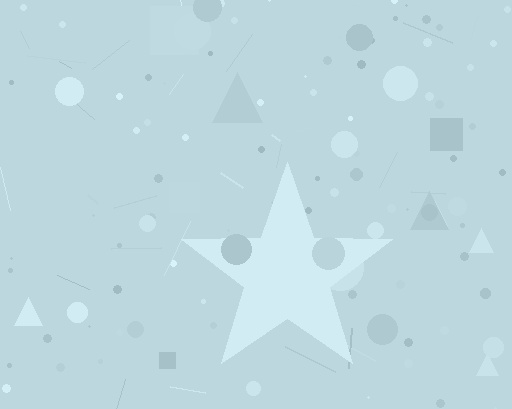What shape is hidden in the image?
A star is hidden in the image.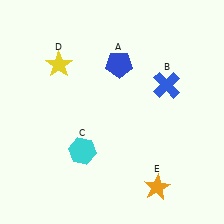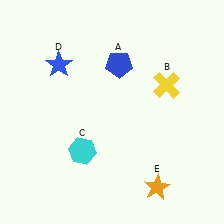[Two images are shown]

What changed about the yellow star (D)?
In Image 1, D is yellow. In Image 2, it changed to blue.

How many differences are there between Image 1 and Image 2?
There are 2 differences between the two images.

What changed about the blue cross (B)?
In Image 1, B is blue. In Image 2, it changed to yellow.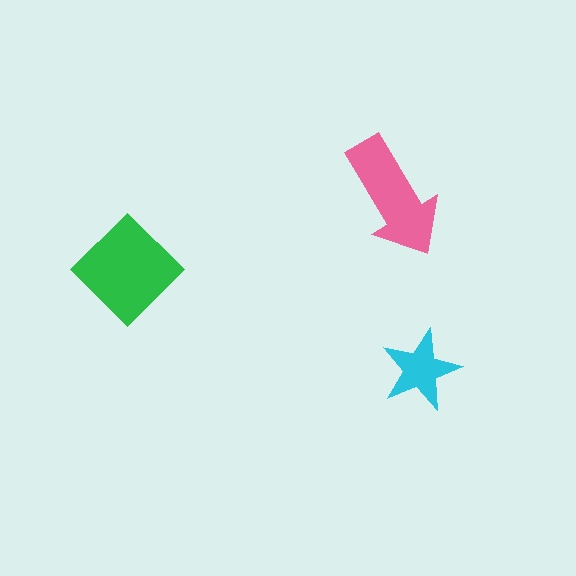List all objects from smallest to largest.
The cyan star, the pink arrow, the green diamond.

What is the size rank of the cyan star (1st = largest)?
3rd.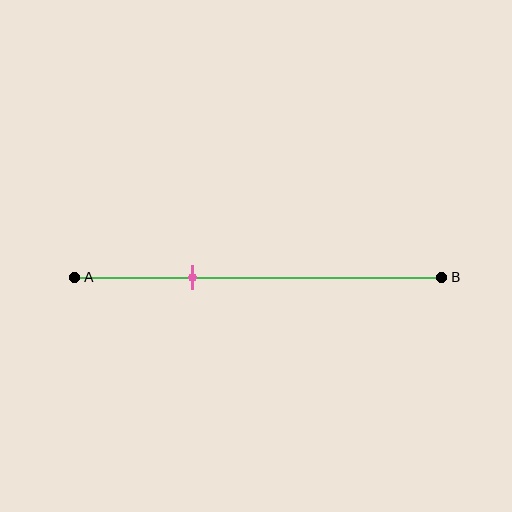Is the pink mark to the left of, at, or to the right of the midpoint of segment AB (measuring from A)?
The pink mark is to the left of the midpoint of segment AB.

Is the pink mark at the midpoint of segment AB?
No, the mark is at about 30% from A, not at the 50% midpoint.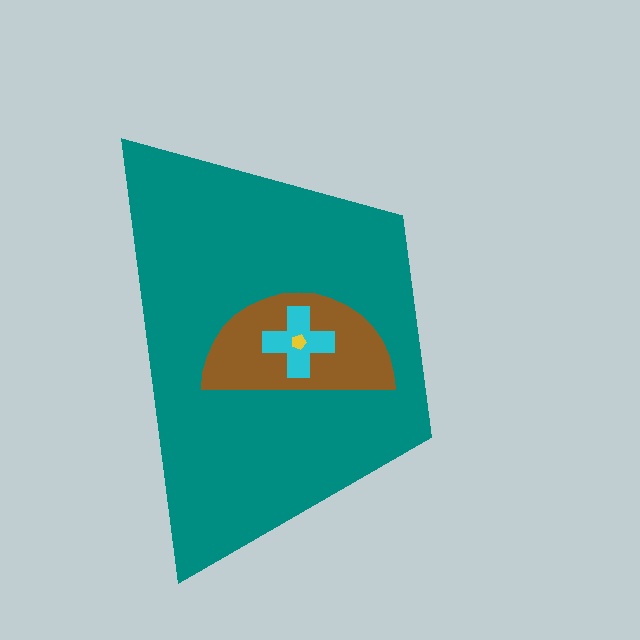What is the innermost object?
The yellow pentagon.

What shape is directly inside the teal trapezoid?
The brown semicircle.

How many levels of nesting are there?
4.